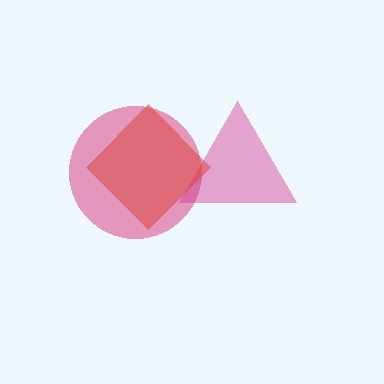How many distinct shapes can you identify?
There are 3 distinct shapes: a pink circle, a magenta triangle, a red diamond.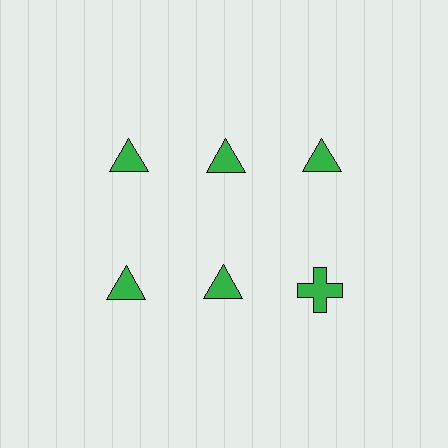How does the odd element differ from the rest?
It has a different shape: cross instead of triangle.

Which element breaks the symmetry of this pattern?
The green cross in the second row, center column breaks the symmetry. All other shapes are green triangles.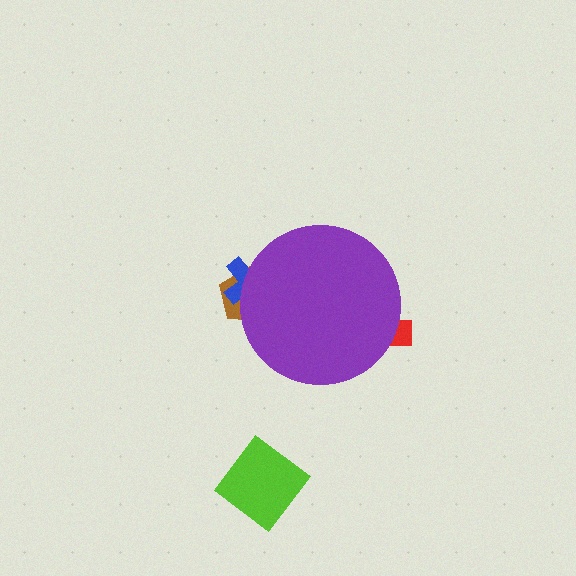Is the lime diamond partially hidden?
No, the lime diamond is fully visible.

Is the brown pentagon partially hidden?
Yes, the brown pentagon is partially hidden behind the purple circle.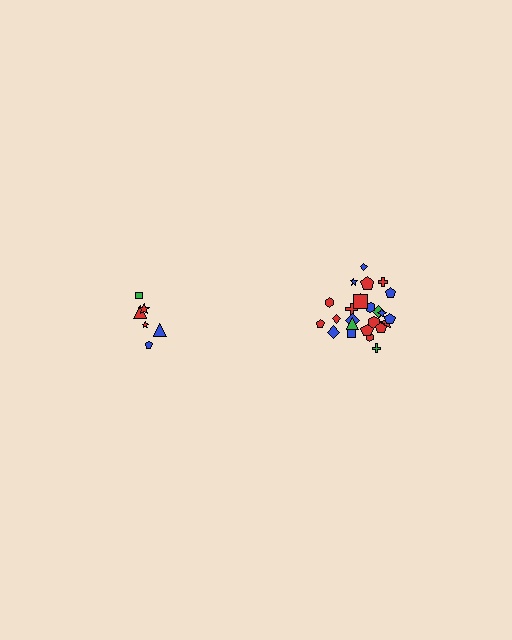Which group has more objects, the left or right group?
The right group.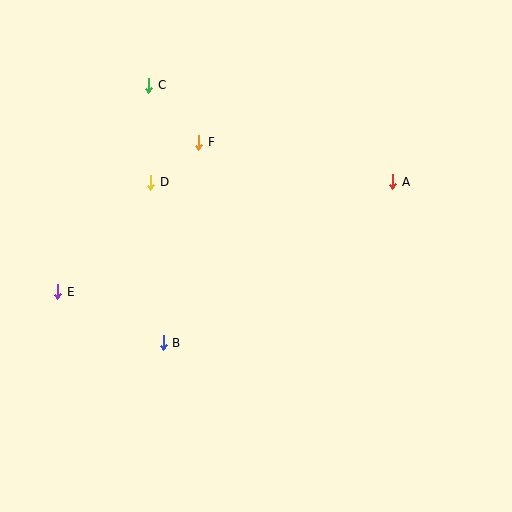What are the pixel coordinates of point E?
Point E is at (58, 292).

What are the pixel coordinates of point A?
Point A is at (393, 182).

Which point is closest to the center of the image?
Point B at (163, 343) is closest to the center.